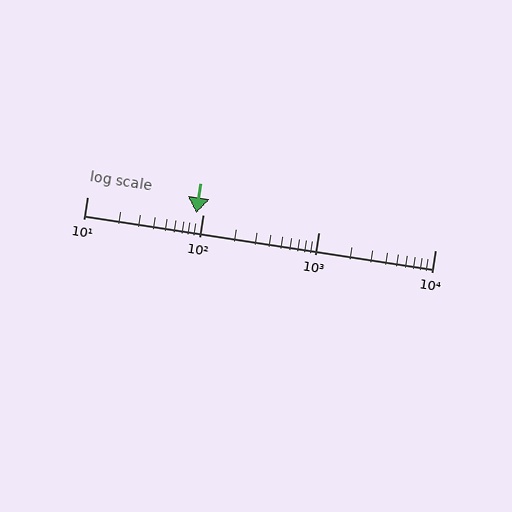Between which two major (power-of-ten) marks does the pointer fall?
The pointer is between 10 and 100.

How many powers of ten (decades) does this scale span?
The scale spans 3 decades, from 10 to 10000.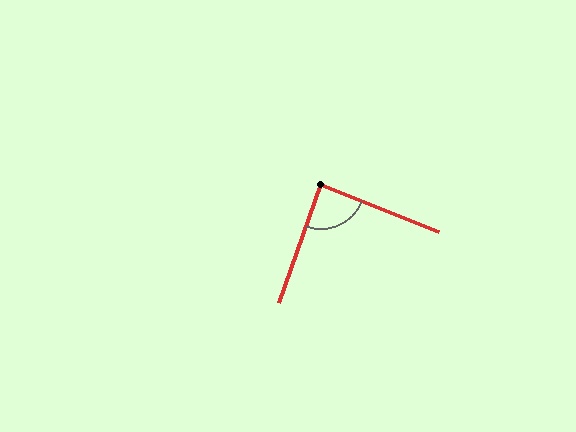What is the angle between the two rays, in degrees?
Approximately 88 degrees.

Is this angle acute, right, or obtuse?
It is approximately a right angle.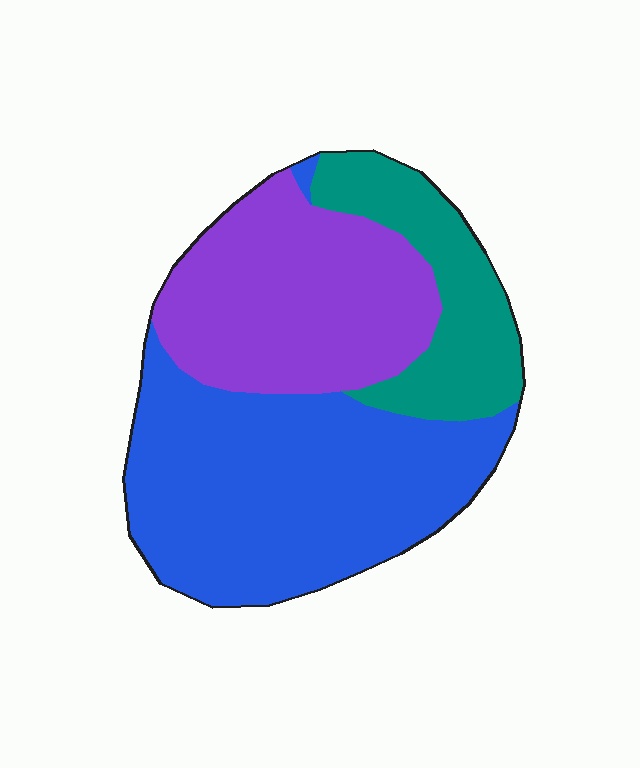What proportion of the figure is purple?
Purple covers around 35% of the figure.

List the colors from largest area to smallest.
From largest to smallest: blue, purple, teal.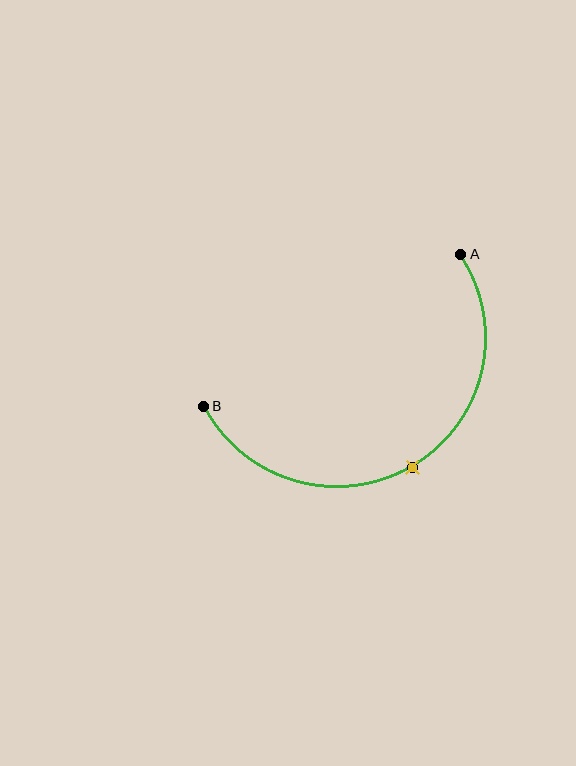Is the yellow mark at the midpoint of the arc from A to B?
Yes. The yellow mark lies on the arc at equal arc-length from both A and B — it is the arc midpoint.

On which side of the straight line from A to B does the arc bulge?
The arc bulges below the straight line connecting A and B.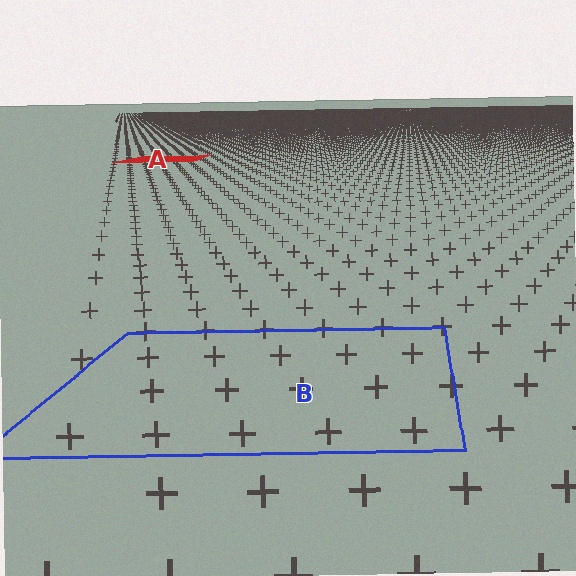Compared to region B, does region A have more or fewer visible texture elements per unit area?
Region A has more texture elements per unit area — they are packed more densely because it is farther away.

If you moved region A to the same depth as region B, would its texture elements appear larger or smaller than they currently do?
They would appear larger. At a closer depth, the same texture elements are projected at a bigger on-screen size.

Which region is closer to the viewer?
Region B is closer. The texture elements there are larger and more spread out.